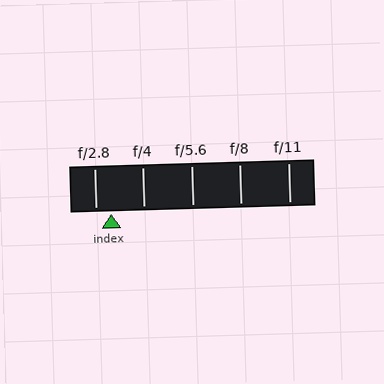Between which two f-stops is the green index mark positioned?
The index mark is between f/2.8 and f/4.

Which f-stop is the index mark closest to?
The index mark is closest to f/2.8.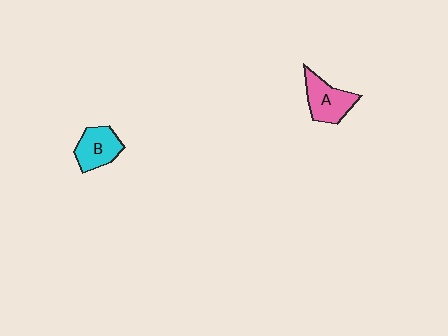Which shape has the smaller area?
Shape B (cyan).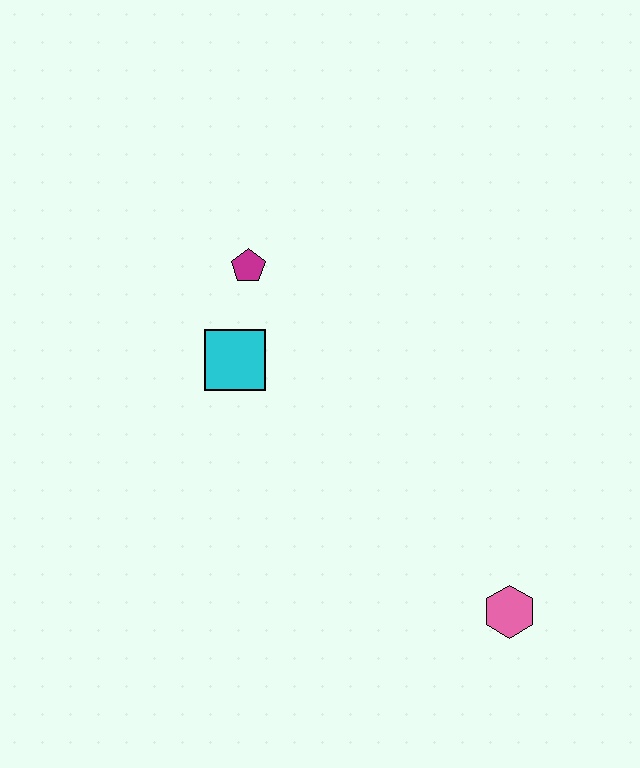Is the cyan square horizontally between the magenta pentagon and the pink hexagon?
No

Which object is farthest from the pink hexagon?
The magenta pentagon is farthest from the pink hexagon.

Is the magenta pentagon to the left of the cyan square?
No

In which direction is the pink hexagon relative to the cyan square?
The pink hexagon is to the right of the cyan square.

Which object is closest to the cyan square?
The magenta pentagon is closest to the cyan square.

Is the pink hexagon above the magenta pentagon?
No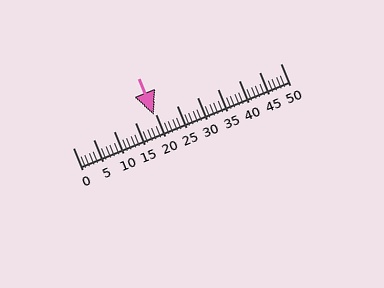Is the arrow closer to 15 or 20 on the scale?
The arrow is closer to 20.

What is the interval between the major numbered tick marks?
The major tick marks are spaced 5 units apart.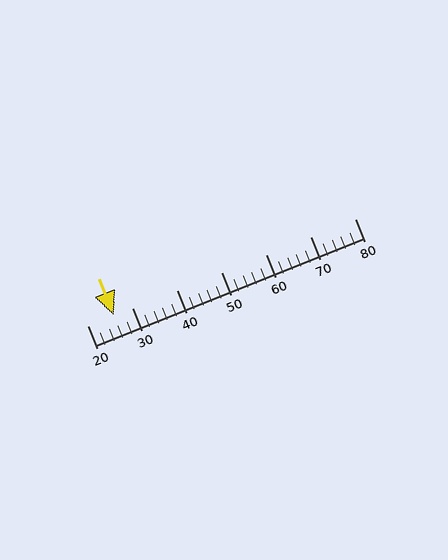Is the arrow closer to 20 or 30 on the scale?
The arrow is closer to 30.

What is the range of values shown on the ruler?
The ruler shows values from 20 to 80.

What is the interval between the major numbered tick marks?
The major tick marks are spaced 10 units apart.